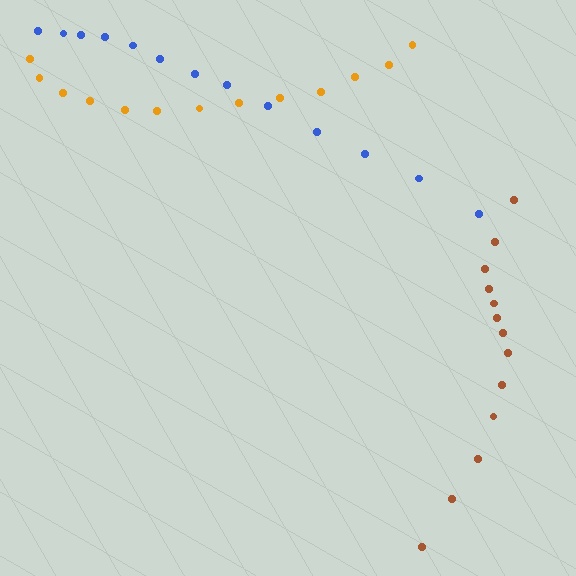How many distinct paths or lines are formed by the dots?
There are 3 distinct paths.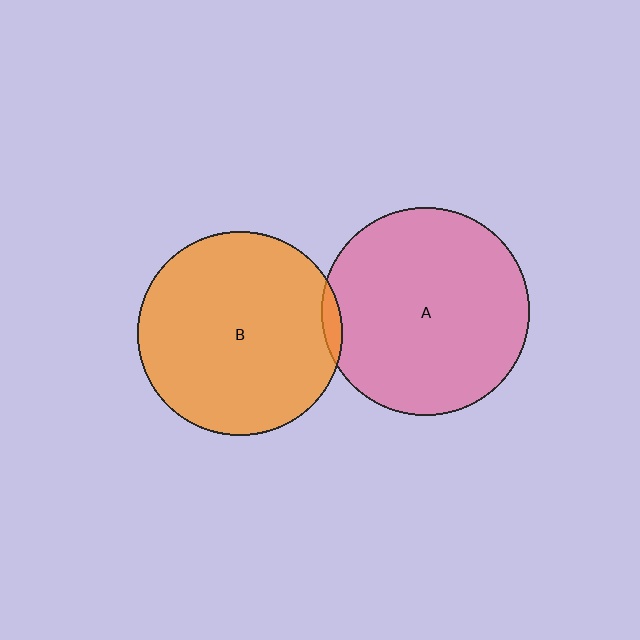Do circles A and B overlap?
Yes.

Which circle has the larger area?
Circle A (pink).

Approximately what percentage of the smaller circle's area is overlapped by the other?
Approximately 5%.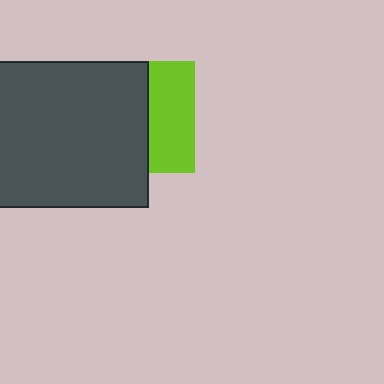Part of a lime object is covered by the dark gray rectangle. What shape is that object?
It is a square.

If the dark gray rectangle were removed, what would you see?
You would see the complete lime square.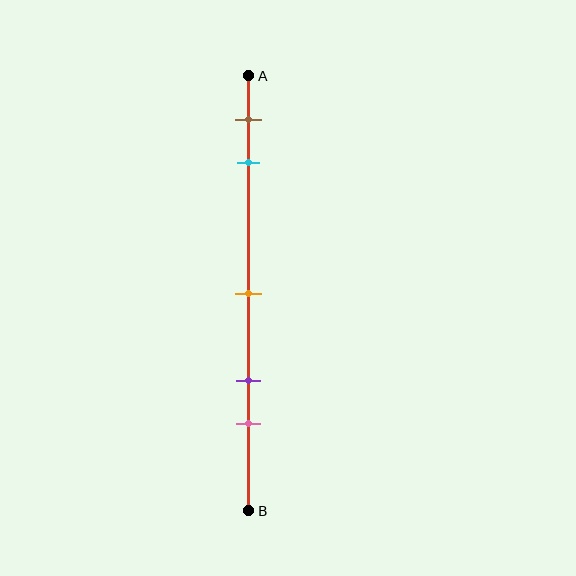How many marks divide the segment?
There are 5 marks dividing the segment.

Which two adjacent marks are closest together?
The brown and cyan marks are the closest adjacent pair.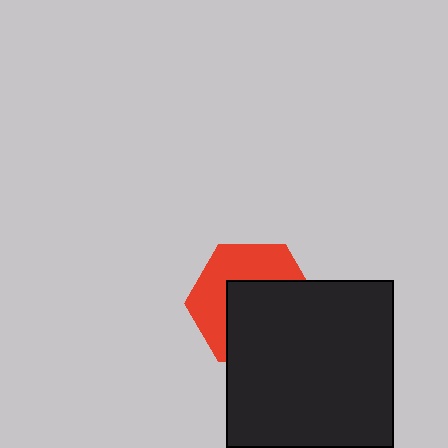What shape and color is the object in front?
The object in front is a black square.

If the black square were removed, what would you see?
You would see the complete red hexagon.